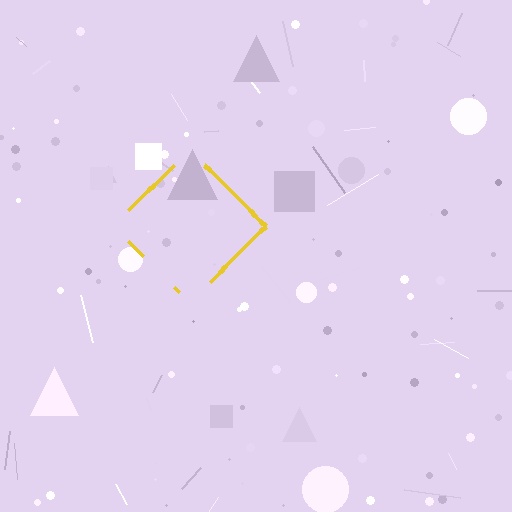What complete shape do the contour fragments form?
The contour fragments form a diamond.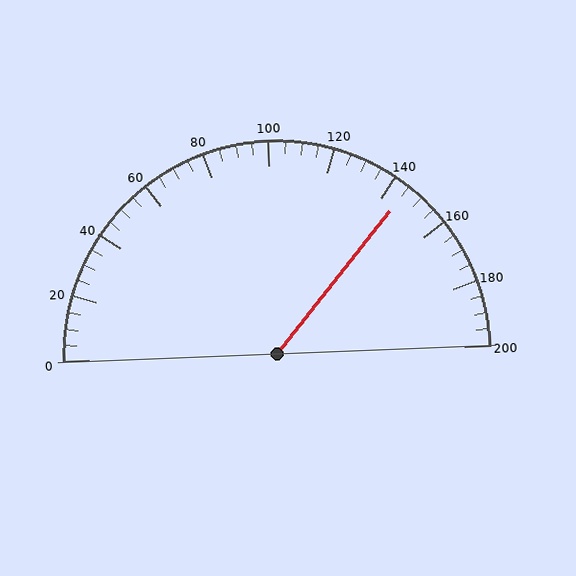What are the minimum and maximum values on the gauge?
The gauge ranges from 0 to 200.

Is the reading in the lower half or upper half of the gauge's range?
The reading is in the upper half of the range (0 to 200).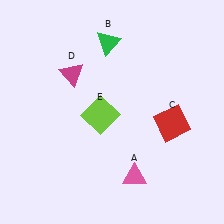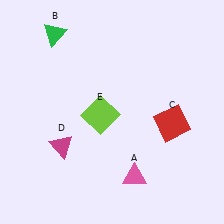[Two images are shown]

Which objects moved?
The objects that moved are: the green triangle (B), the magenta triangle (D).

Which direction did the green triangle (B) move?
The green triangle (B) moved left.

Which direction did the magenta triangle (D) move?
The magenta triangle (D) moved down.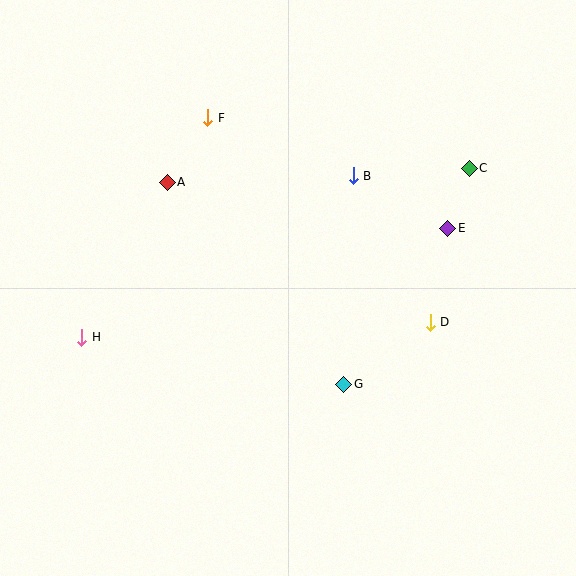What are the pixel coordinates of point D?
Point D is at (430, 322).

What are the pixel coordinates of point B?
Point B is at (353, 176).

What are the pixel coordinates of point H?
Point H is at (82, 337).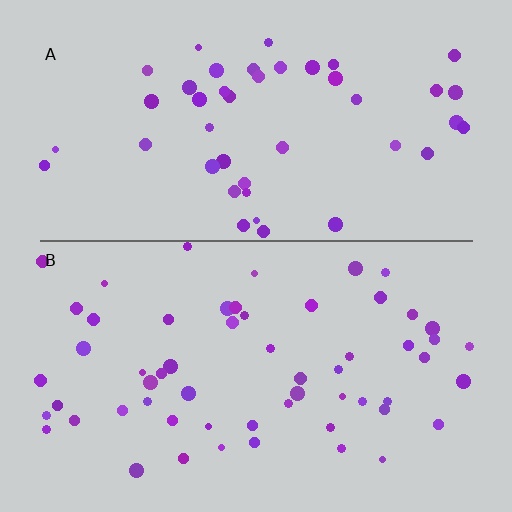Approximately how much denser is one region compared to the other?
Approximately 1.3× — region B over region A.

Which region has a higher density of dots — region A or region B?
B (the bottom).